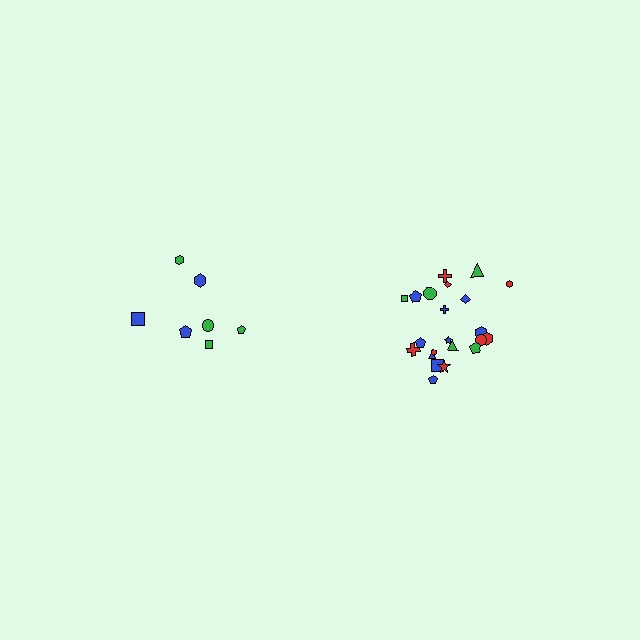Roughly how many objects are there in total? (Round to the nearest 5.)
Roughly 30 objects in total.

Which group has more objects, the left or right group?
The right group.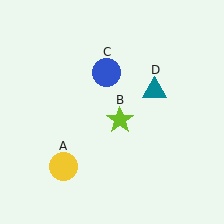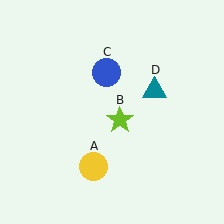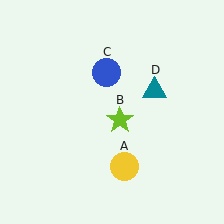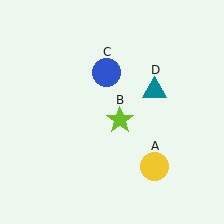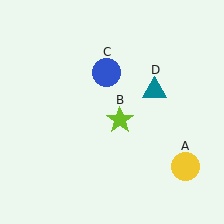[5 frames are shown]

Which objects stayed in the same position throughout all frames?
Lime star (object B) and blue circle (object C) and teal triangle (object D) remained stationary.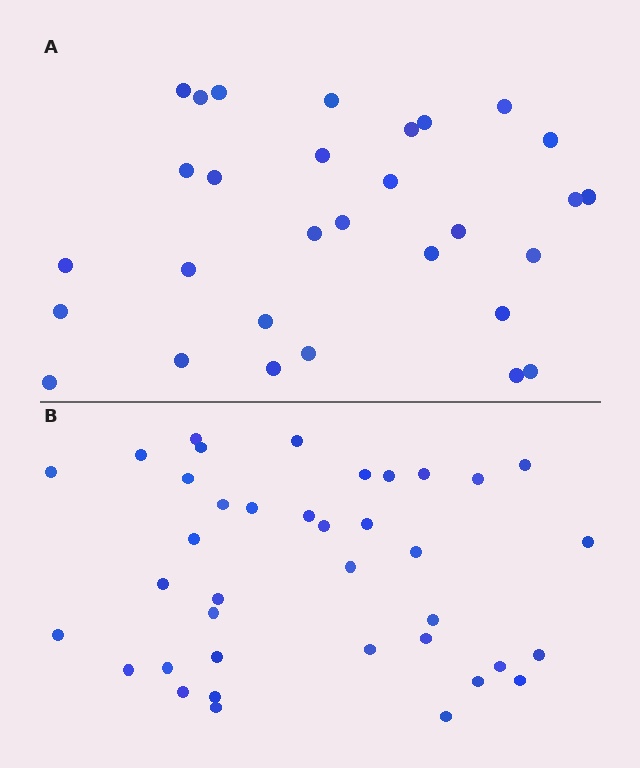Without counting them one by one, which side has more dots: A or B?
Region B (the bottom region) has more dots.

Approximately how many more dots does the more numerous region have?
Region B has roughly 8 or so more dots than region A.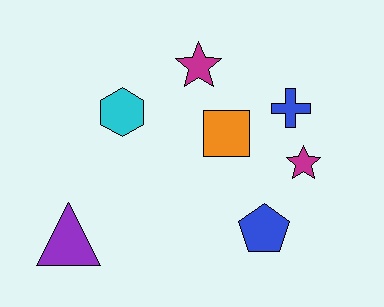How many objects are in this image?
There are 7 objects.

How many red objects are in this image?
There are no red objects.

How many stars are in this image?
There are 2 stars.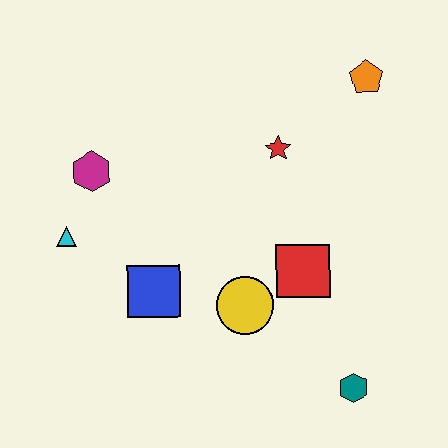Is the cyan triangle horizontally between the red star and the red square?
No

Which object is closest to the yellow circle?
The red square is closest to the yellow circle.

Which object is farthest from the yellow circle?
The orange pentagon is farthest from the yellow circle.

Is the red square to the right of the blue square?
Yes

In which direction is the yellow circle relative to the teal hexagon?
The yellow circle is to the left of the teal hexagon.